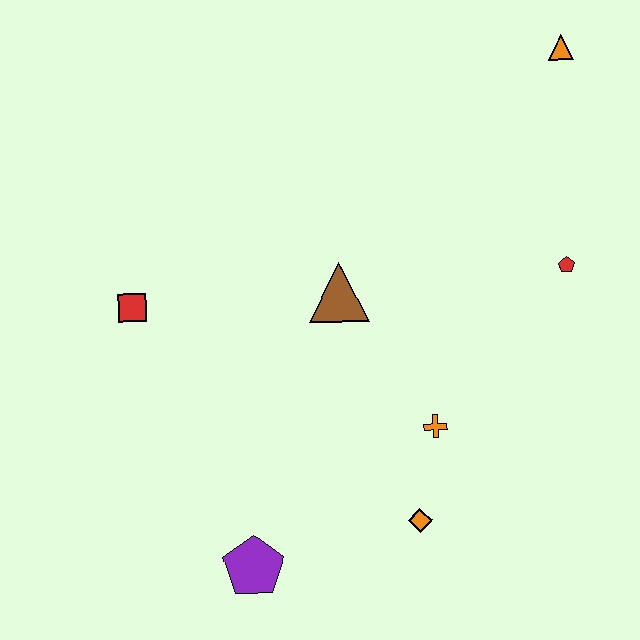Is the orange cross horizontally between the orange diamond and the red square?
No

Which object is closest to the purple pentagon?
The orange diamond is closest to the purple pentagon.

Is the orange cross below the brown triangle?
Yes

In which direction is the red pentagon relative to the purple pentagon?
The red pentagon is to the right of the purple pentagon.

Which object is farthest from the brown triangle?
The orange triangle is farthest from the brown triangle.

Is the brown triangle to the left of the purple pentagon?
No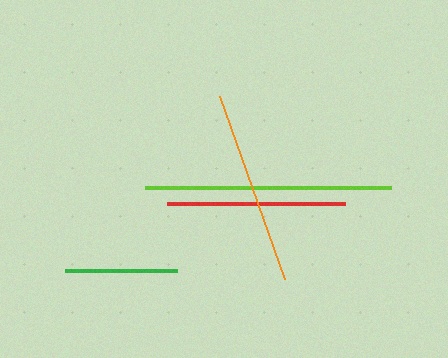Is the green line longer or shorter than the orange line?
The orange line is longer than the green line.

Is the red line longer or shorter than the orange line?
The orange line is longer than the red line.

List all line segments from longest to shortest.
From longest to shortest: lime, orange, red, green.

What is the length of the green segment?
The green segment is approximately 112 pixels long.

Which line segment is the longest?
The lime line is the longest at approximately 246 pixels.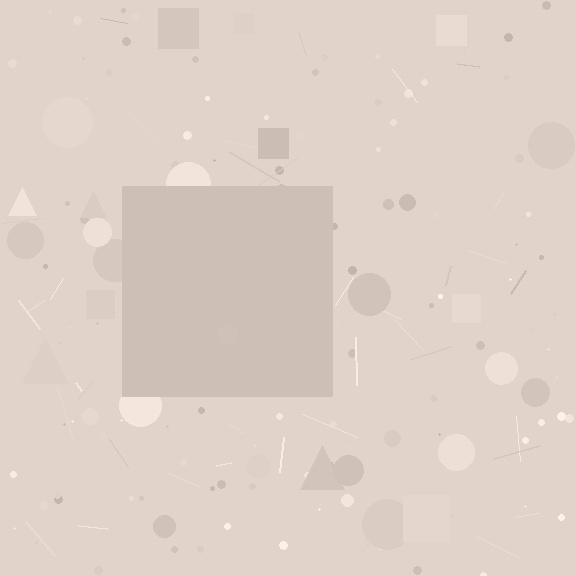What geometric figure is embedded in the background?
A square is embedded in the background.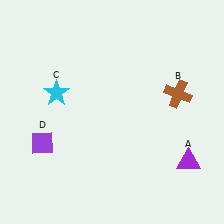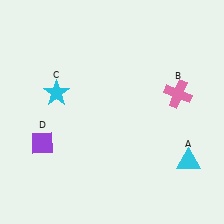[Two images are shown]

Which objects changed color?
A changed from purple to cyan. B changed from brown to pink.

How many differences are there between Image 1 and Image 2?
There are 2 differences between the two images.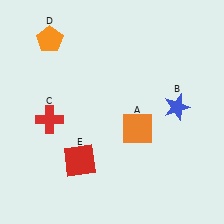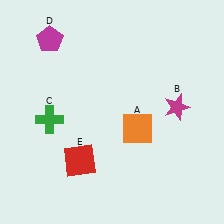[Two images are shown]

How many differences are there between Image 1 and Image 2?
There are 3 differences between the two images.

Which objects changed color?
B changed from blue to magenta. C changed from red to green. D changed from orange to magenta.